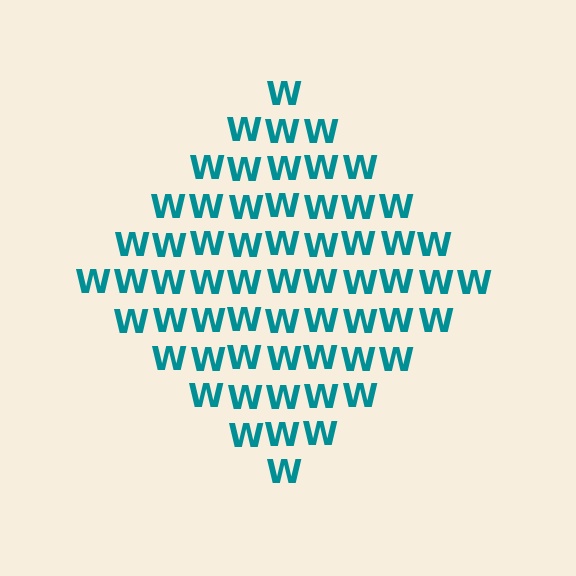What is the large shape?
The large shape is a diamond.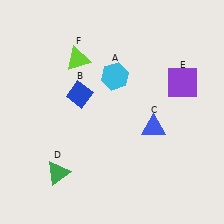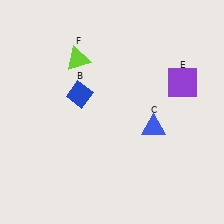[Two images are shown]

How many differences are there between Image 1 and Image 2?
There are 2 differences between the two images.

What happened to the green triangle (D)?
The green triangle (D) was removed in Image 2. It was in the bottom-left area of Image 1.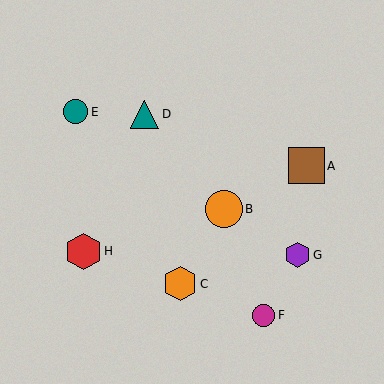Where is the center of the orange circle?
The center of the orange circle is at (224, 209).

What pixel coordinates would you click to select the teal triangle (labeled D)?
Click at (145, 114) to select the teal triangle D.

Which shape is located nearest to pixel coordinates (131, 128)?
The teal triangle (labeled D) at (145, 114) is nearest to that location.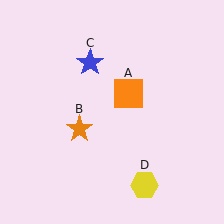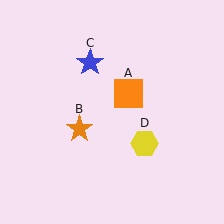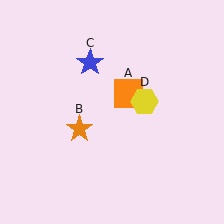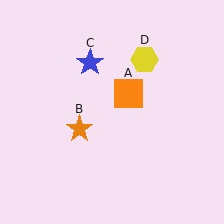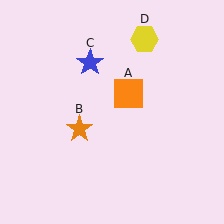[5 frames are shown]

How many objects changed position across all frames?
1 object changed position: yellow hexagon (object D).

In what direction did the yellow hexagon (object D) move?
The yellow hexagon (object D) moved up.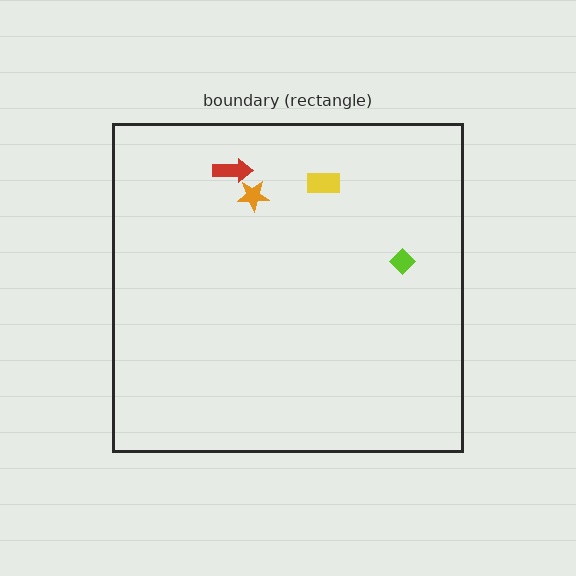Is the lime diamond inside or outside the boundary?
Inside.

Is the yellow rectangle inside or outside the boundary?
Inside.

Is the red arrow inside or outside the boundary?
Inside.